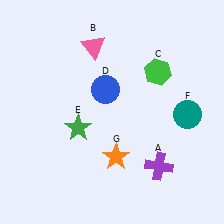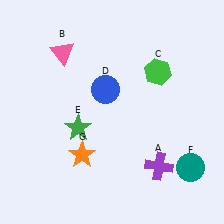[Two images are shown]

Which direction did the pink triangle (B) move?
The pink triangle (B) moved left.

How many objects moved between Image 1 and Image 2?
3 objects moved between the two images.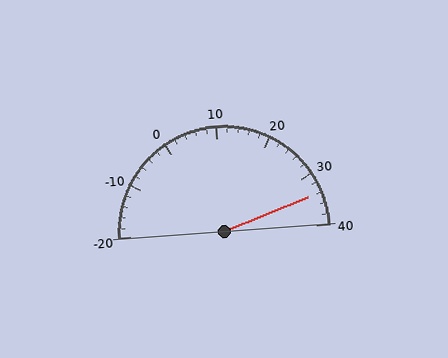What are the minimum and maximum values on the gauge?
The gauge ranges from -20 to 40.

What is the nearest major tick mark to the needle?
The nearest major tick mark is 30.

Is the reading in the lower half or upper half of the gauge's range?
The reading is in the upper half of the range (-20 to 40).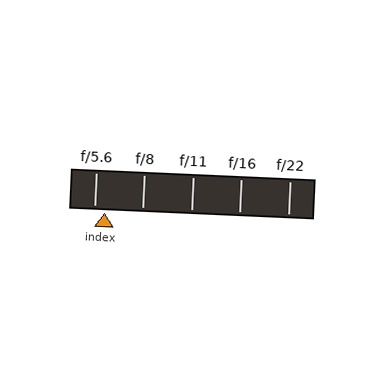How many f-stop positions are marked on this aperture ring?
There are 5 f-stop positions marked.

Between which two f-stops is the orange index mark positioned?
The index mark is between f/5.6 and f/8.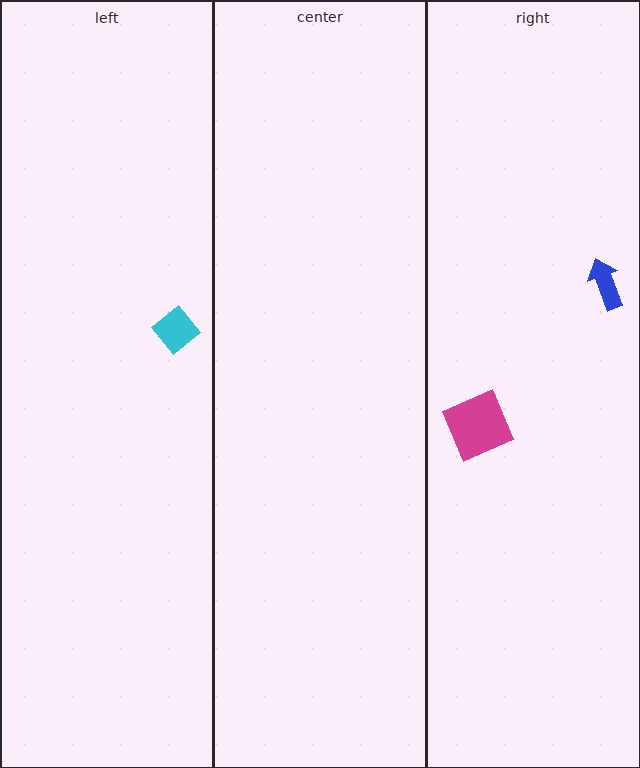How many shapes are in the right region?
2.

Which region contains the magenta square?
The right region.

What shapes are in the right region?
The blue arrow, the magenta square.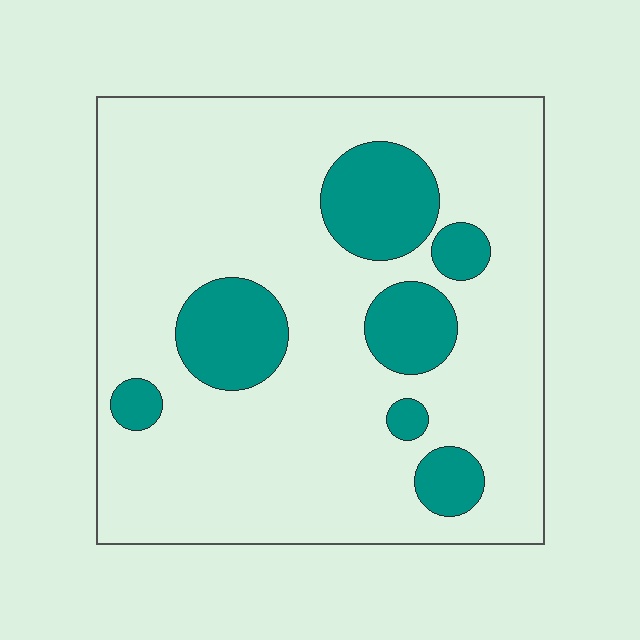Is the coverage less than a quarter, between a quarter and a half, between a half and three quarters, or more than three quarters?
Less than a quarter.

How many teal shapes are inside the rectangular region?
7.